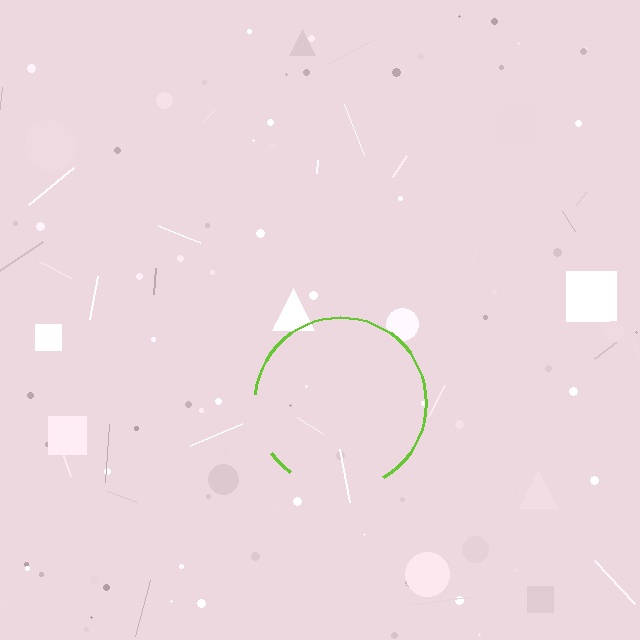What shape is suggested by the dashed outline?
The dashed outline suggests a circle.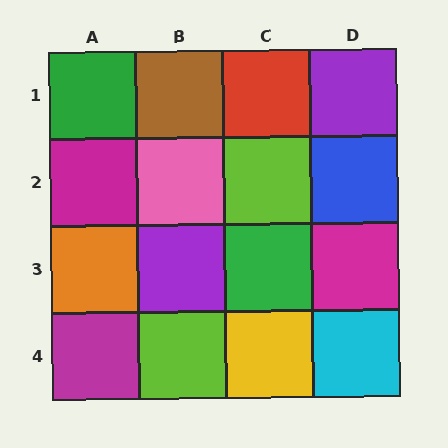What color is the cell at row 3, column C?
Green.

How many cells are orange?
1 cell is orange.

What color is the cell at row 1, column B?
Brown.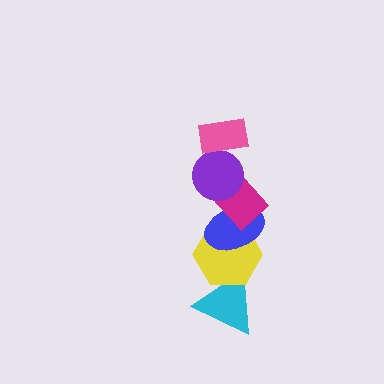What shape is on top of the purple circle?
The pink rectangle is on top of the purple circle.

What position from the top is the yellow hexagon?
The yellow hexagon is 5th from the top.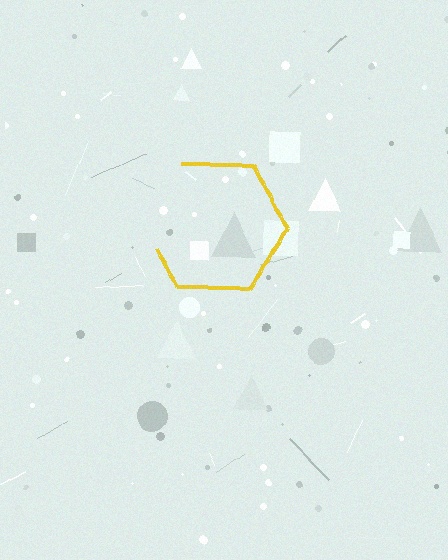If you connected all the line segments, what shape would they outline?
They would outline a hexagon.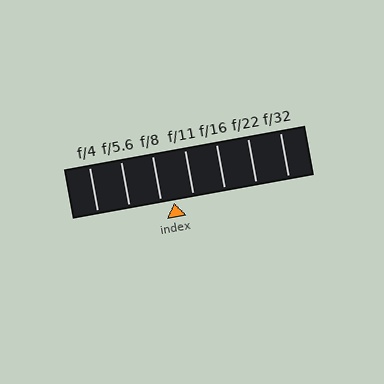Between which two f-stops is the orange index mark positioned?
The index mark is between f/8 and f/11.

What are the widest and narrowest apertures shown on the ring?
The widest aperture shown is f/4 and the narrowest is f/32.